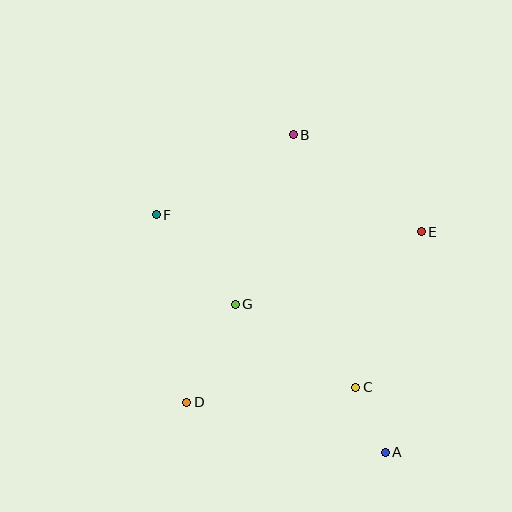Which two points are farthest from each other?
Points A and B are farthest from each other.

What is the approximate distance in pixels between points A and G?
The distance between A and G is approximately 211 pixels.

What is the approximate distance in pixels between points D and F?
The distance between D and F is approximately 190 pixels.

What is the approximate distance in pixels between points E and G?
The distance between E and G is approximately 200 pixels.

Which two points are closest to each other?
Points A and C are closest to each other.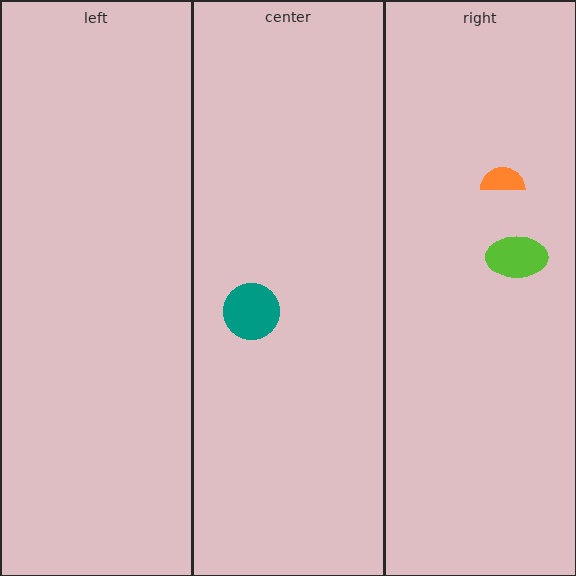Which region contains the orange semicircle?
The right region.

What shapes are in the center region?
The teal circle.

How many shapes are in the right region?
2.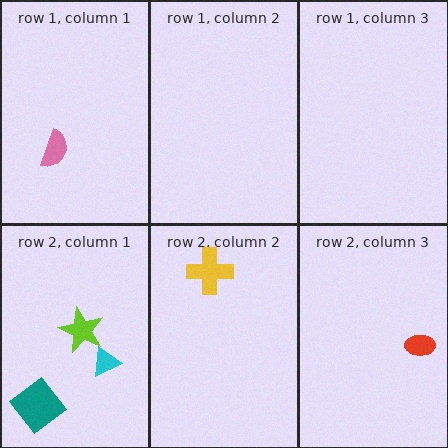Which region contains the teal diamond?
The row 2, column 1 region.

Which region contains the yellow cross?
The row 2, column 2 region.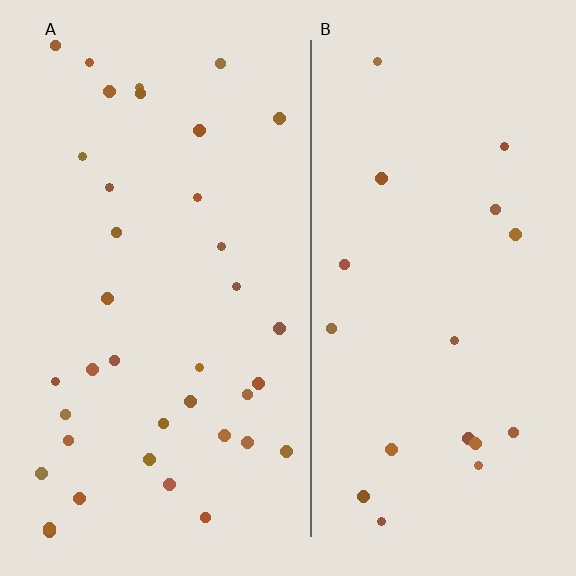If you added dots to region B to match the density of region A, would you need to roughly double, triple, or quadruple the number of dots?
Approximately double.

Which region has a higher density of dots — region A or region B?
A (the left).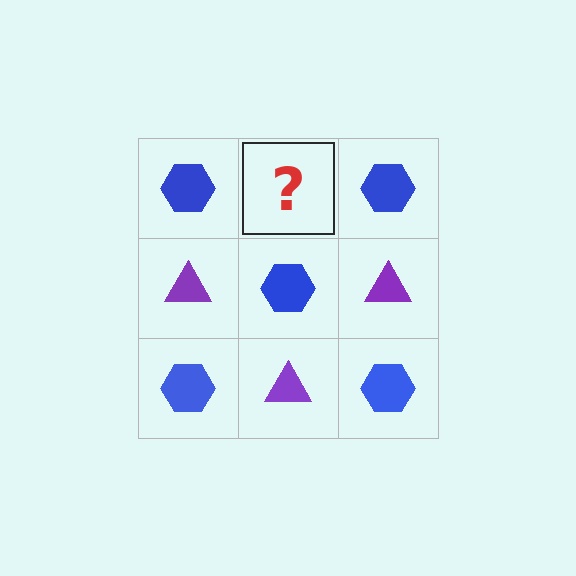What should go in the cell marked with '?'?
The missing cell should contain a purple triangle.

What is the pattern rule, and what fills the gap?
The rule is that it alternates blue hexagon and purple triangle in a checkerboard pattern. The gap should be filled with a purple triangle.